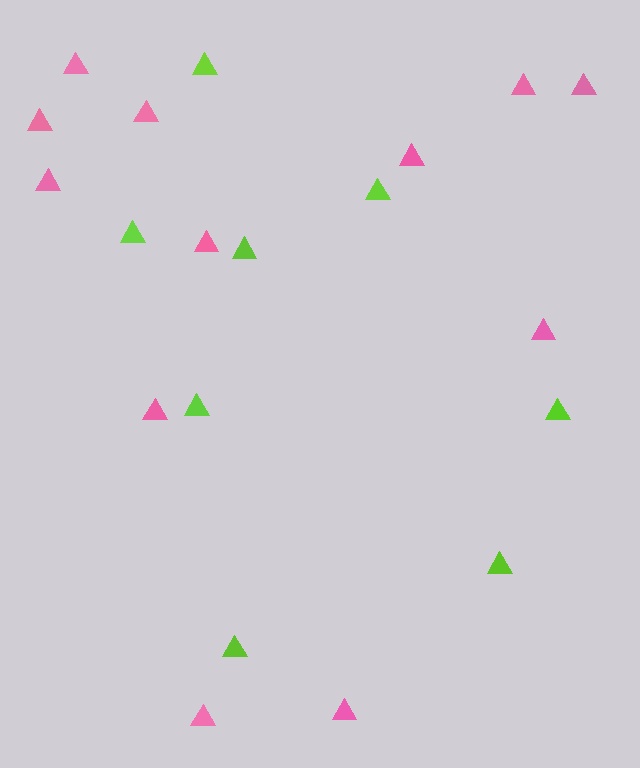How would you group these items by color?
There are 2 groups: one group of lime triangles (8) and one group of pink triangles (12).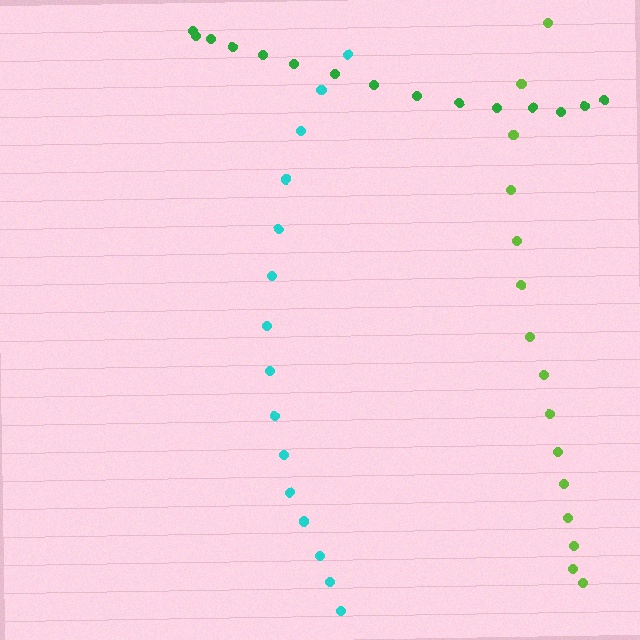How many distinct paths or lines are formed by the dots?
There are 3 distinct paths.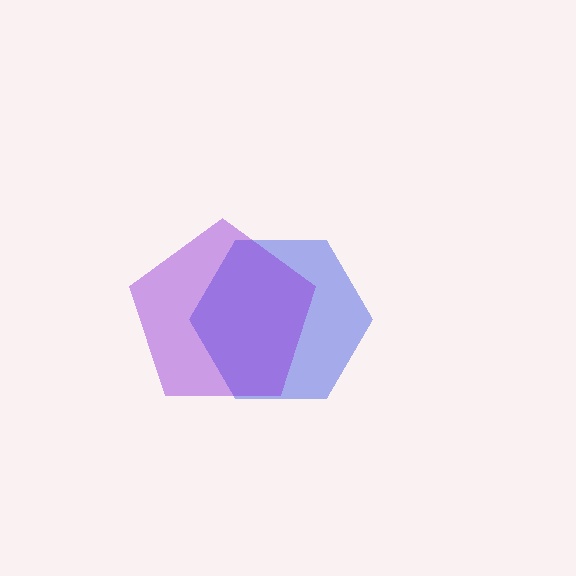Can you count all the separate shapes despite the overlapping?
Yes, there are 2 separate shapes.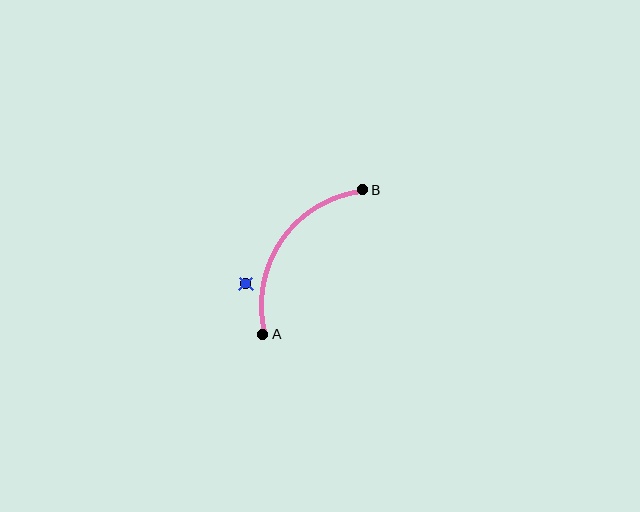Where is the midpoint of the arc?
The arc midpoint is the point on the curve farthest from the straight line joining A and B. It sits above and to the left of that line.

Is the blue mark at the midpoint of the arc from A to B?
No — the blue mark does not lie on the arc at all. It sits slightly outside the curve.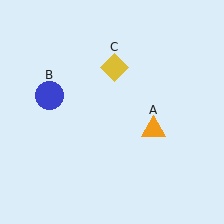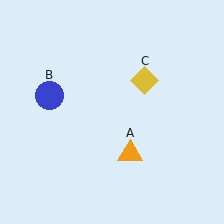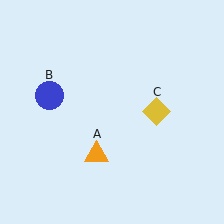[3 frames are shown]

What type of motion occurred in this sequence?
The orange triangle (object A), yellow diamond (object C) rotated clockwise around the center of the scene.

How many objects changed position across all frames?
2 objects changed position: orange triangle (object A), yellow diamond (object C).